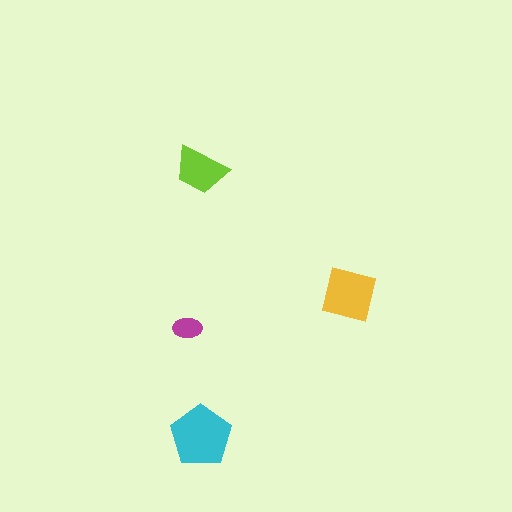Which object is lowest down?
The cyan pentagon is bottommost.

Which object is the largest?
The cyan pentagon.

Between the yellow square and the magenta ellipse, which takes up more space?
The yellow square.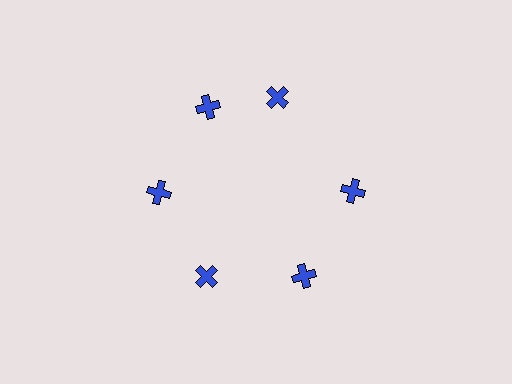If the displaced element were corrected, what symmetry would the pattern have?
It would have 6-fold rotational symmetry — the pattern would map onto itself every 60 degrees.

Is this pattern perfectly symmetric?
No. The 6 blue crosses are arranged in a ring, but one element near the 1 o'clock position is rotated out of alignment along the ring, breaking the 6-fold rotational symmetry.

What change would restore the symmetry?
The symmetry would be restored by rotating it back into even spacing with its neighbors so that all 6 crosses sit at equal angles and equal distance from the center.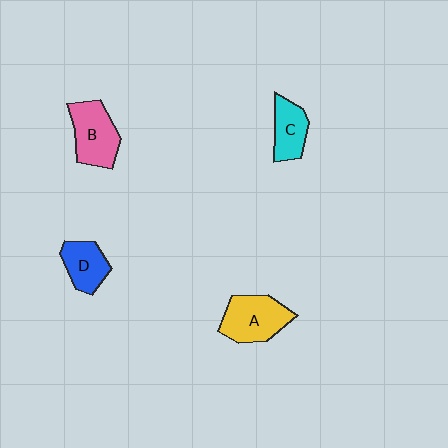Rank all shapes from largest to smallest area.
From largest to smallest: A (yellow), B (pink), D (blue), C (cyan).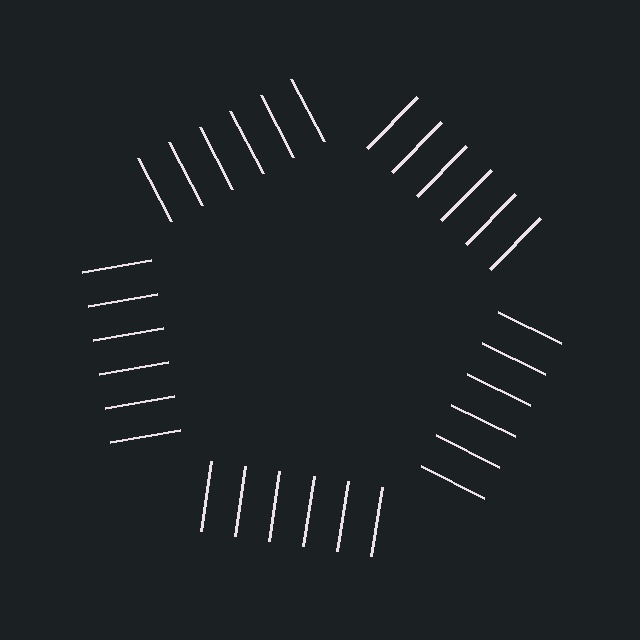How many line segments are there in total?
30 — 6 along each of the 5 edges.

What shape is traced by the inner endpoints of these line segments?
An illusory pentagon — the line segments terminate on its edges but no continuous stroke is drawn.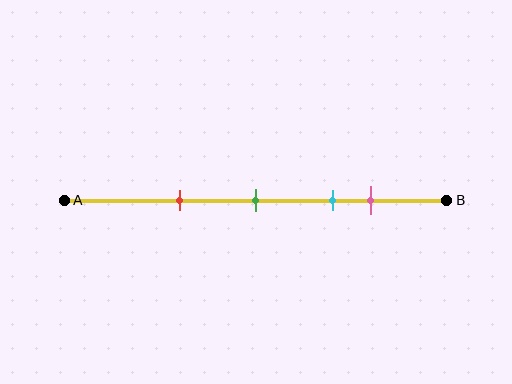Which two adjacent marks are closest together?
The cyan and pink marks are the closest adjacent pair.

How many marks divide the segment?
There are 4 marks dividing the segment.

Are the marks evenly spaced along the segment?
No, the marks are not evenly spaced.